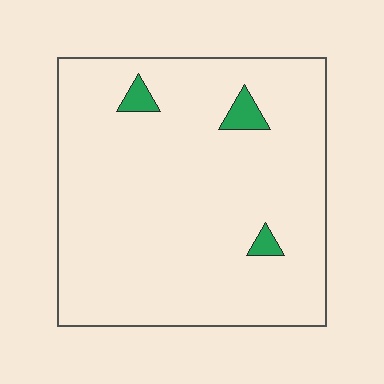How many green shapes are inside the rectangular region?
3.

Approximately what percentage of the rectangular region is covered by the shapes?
Approximately 5%.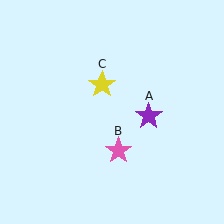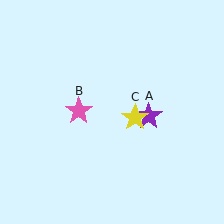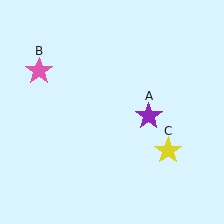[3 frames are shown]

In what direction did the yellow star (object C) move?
The yellow star (object C) moved down and to the right.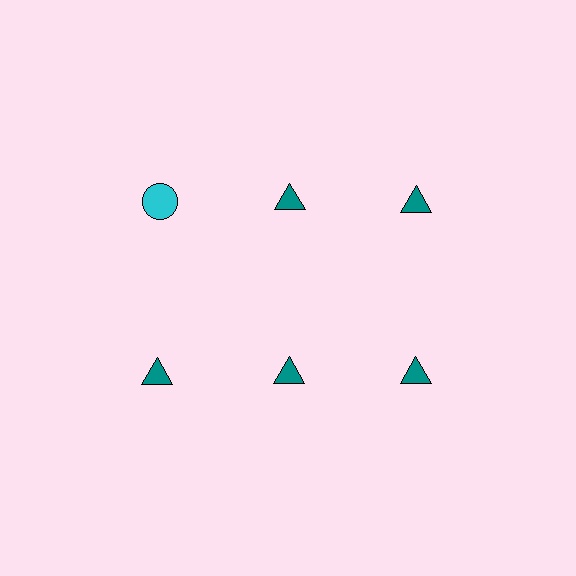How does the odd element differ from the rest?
It differs in both color (cyan instead of teal) and shape (circle instead of triangle).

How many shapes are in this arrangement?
There are 6 shapes arranged in a grid pattern.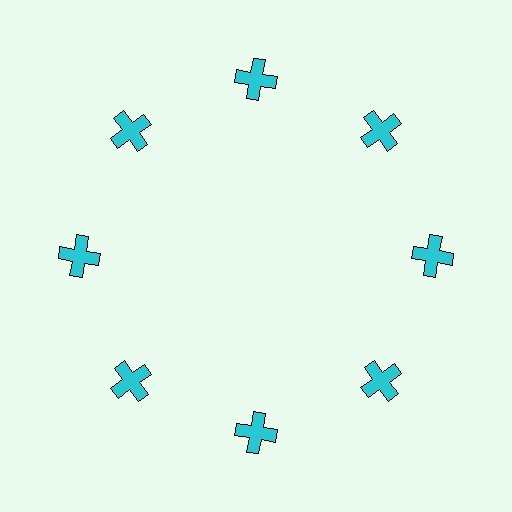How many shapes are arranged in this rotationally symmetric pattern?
There are 8 shapes, arranged in 8 groups of 1.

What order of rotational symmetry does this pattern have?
This pattern has 8-fold rotational symmetry.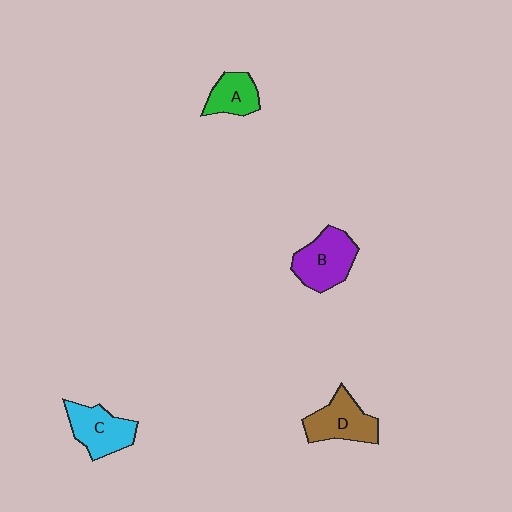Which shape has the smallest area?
Shape A (green).